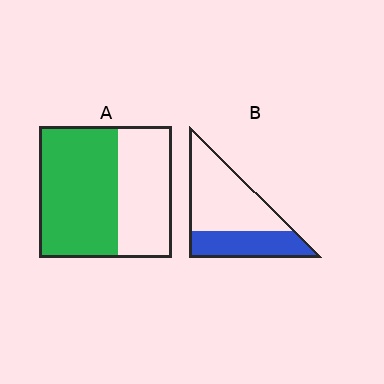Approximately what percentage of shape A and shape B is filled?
A is approximately 60% and B is approximately 35%.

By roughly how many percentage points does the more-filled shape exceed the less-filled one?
By roughly 25 percentage points (A over B).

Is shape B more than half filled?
No.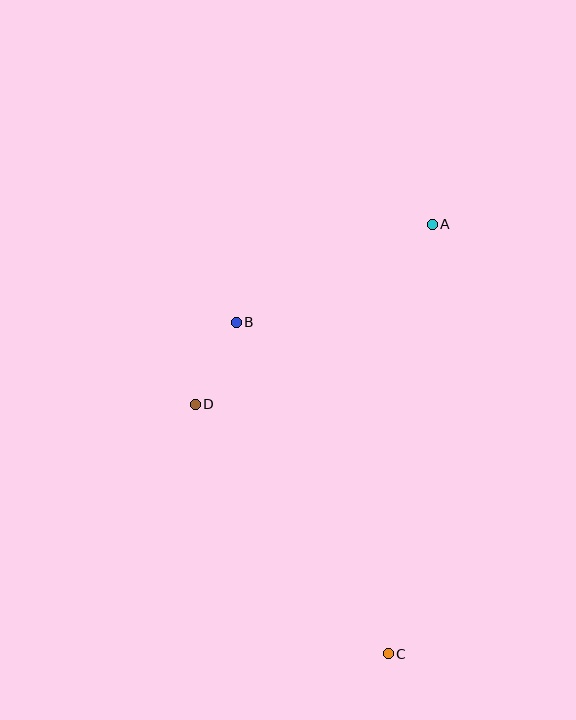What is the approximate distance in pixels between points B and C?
The distance between B and C is approximately 365 pixels.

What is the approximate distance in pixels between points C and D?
The distance between C and D is approximately 316 pixels.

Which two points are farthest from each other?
Points A and C are farthest from each other.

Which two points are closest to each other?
Points B and D are closest to each other.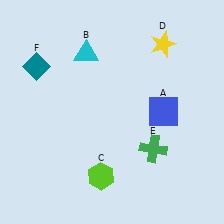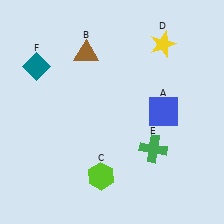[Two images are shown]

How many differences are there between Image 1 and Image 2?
There is 1 difference between the two images.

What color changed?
The triangle (B) changed from cyan in Image 1 to brown in Image 2.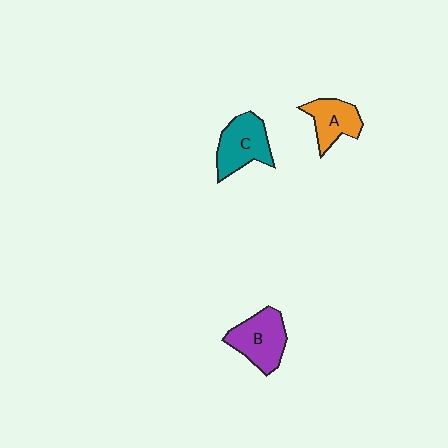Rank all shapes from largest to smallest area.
From largest to smallest: B (purple), C (teal), A (orange).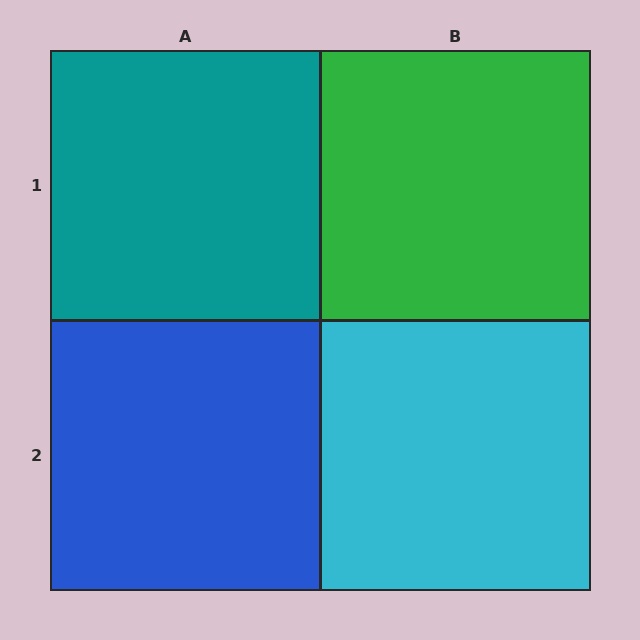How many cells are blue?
1 cell is blue.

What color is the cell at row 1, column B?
Green.